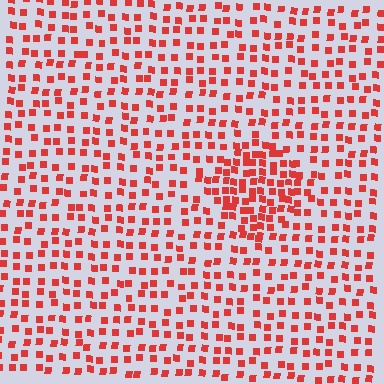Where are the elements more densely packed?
The elements are more densely packed inside the diamond boundary.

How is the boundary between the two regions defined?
The boundary is defined by a change in element density (approximately 1.9x ratio). All elements are the same color, size, and shape.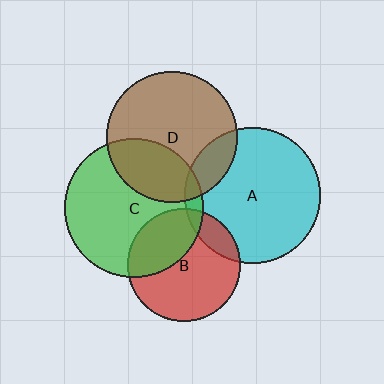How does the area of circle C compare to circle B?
Approximately 1.5 times.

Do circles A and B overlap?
Yes.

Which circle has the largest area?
Circle C (green).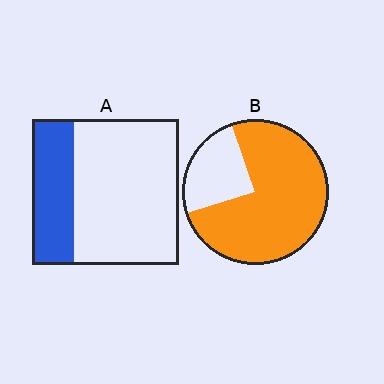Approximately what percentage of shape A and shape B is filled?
A is approximately 30% and B is approximately 75%.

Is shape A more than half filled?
No.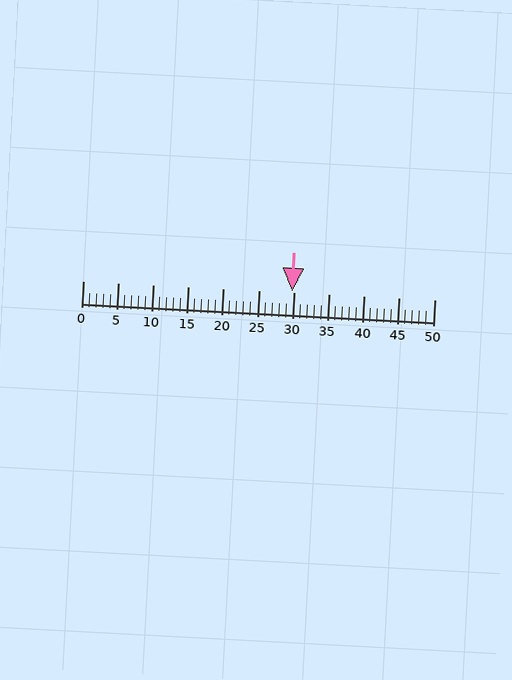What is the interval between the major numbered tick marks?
The major tick marks are spaced 5 units apart.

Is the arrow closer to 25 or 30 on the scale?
The arrow is closer to 30.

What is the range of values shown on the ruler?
The ruler shows values from 0 to 50.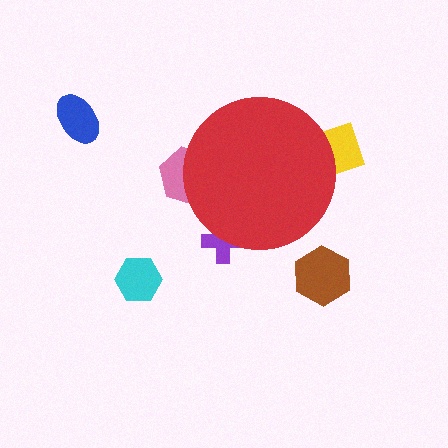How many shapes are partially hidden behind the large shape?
3 shapes are partially hidden.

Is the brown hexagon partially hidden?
No, the brown hexagon is fully visible.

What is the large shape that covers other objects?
A red circle.